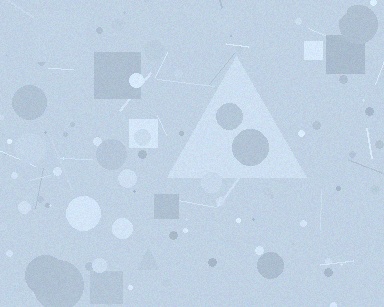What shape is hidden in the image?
A triangle is hidden in the image.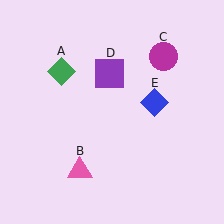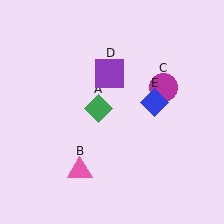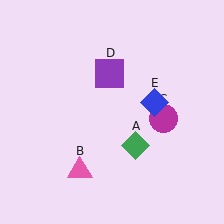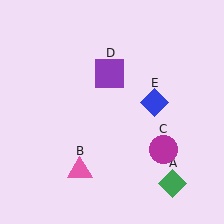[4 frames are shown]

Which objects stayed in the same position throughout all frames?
Pink triangle (object B) and purple square (object D) and blue diamond (object E) remained stationary.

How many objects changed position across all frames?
2 objects changed position: green diamond (object A), magenta circle (object C).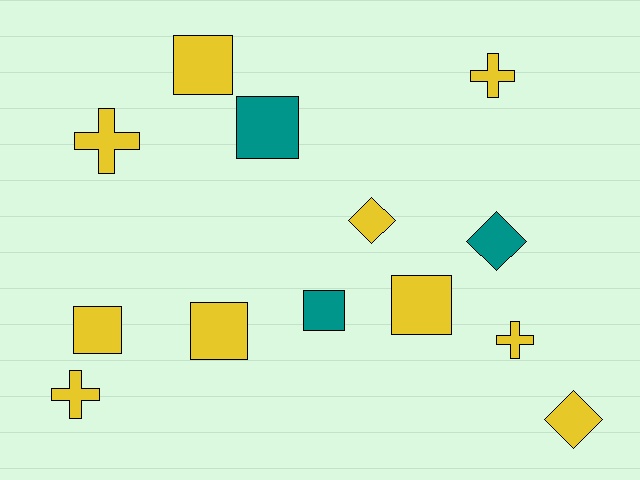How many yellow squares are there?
There are 4 yellow squares.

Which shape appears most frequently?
Square, with 6 objects.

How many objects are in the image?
There are 13 objects.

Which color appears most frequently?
Yellow, with 10 objects.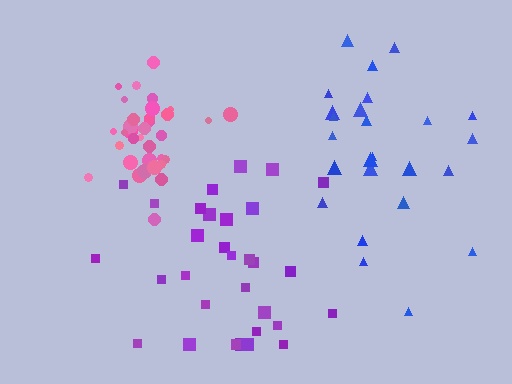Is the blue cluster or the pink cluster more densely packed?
Pink.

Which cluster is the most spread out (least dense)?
Blue.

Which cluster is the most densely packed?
Pink.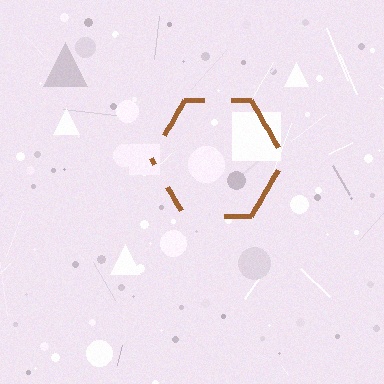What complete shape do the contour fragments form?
The contour fragments form a hexagon.